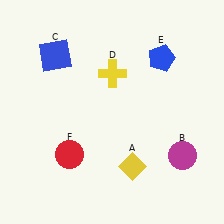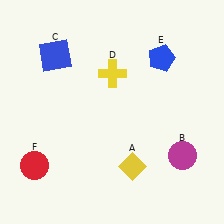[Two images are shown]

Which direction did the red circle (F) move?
The red circle (F) moved left.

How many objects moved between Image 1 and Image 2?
1 object moved between the two images.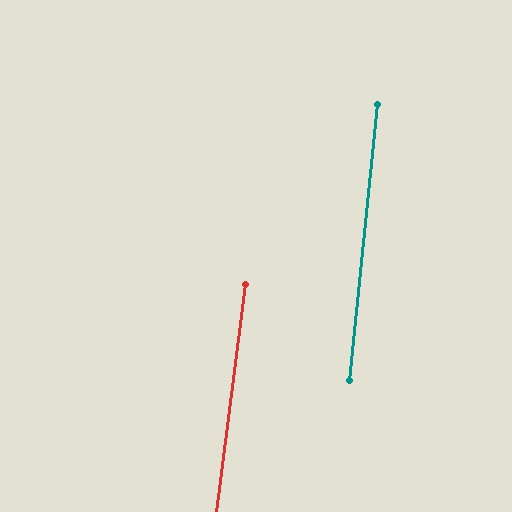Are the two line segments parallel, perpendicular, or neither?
Parallel — their directions differ by only 1.5°.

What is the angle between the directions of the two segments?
Approximately 1 degree.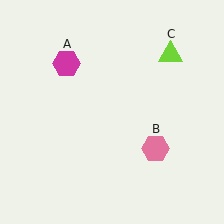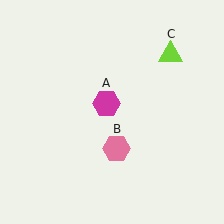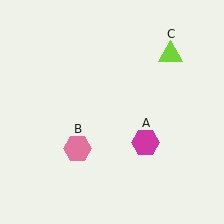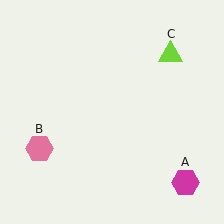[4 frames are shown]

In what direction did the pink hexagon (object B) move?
The pink hexagon (object B) moved left.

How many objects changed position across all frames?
2 objects changed position: magenta hexagon (object A), pink hexagon (object B).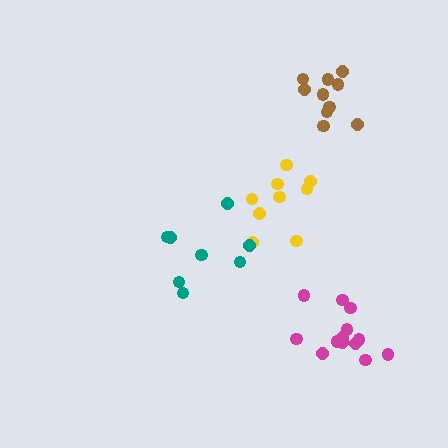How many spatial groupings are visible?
There are 4 spatial groupings.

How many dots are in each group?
Group 1: 9 dots, Group 2: 13 dots, Group 3: 8 dots, Group 4: 10 dots (40 total).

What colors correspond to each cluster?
The clusters are colored: yellow, magenta, teal, brown.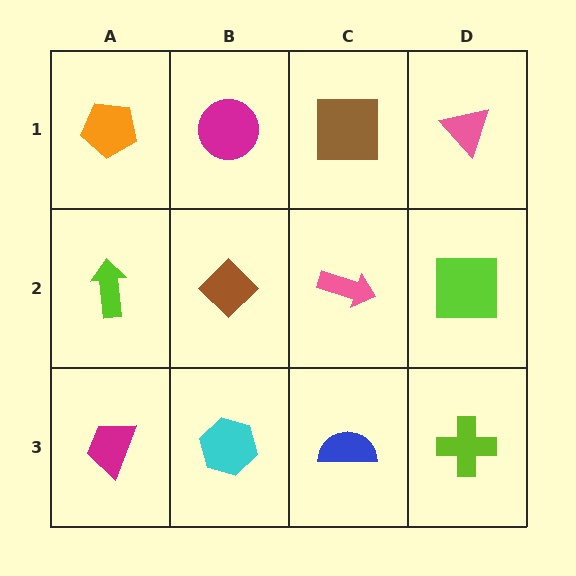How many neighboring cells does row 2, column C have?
4.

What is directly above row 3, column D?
A lime square.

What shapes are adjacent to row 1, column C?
A pink arrow (row 2, column C), a magenta circle (row 1, column B), a pink triangle (row 1, column D).